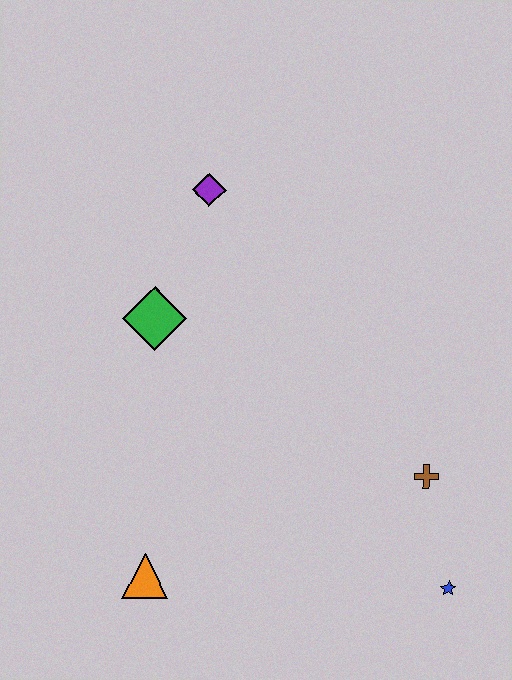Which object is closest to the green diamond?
The purple diamond is closest to the green diamond.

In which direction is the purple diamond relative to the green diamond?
The purple diamond is above the green diamond.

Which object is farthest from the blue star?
The purple diamond is farthest from the blue star.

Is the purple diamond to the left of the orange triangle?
No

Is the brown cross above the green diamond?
No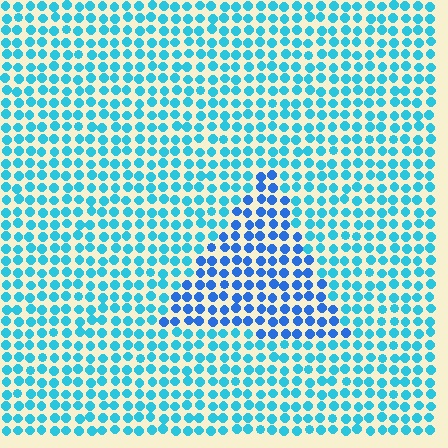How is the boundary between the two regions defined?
The boundary is defined purely by a slight shift in hue (about 29 degrees). Spacing, size, and orientation are identical on both sides.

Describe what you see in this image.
The image is filled with small cyan elements in a uniform arrangement. A triangle-shaped region is visible where the elements are tinted to a slightly different hue, forming a subtle color boundary.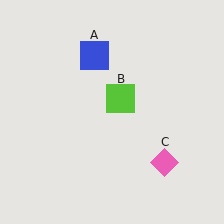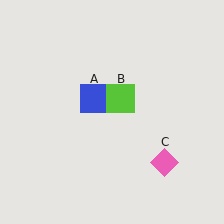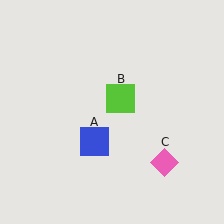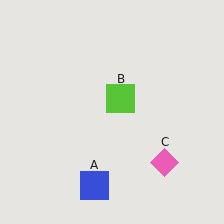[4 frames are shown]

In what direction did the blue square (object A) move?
The blue square (object A) moved down.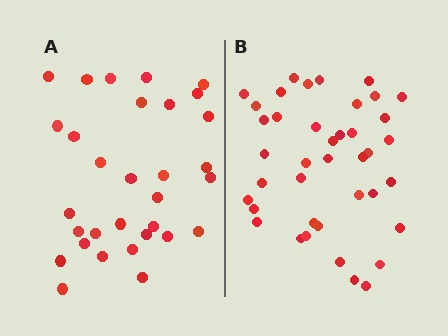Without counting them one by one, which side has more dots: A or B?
Region B (the right region) has more dots.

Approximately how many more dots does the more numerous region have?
Region B has roughly 8 or so more dots than region A.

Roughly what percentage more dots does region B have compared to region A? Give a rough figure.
About 30% more.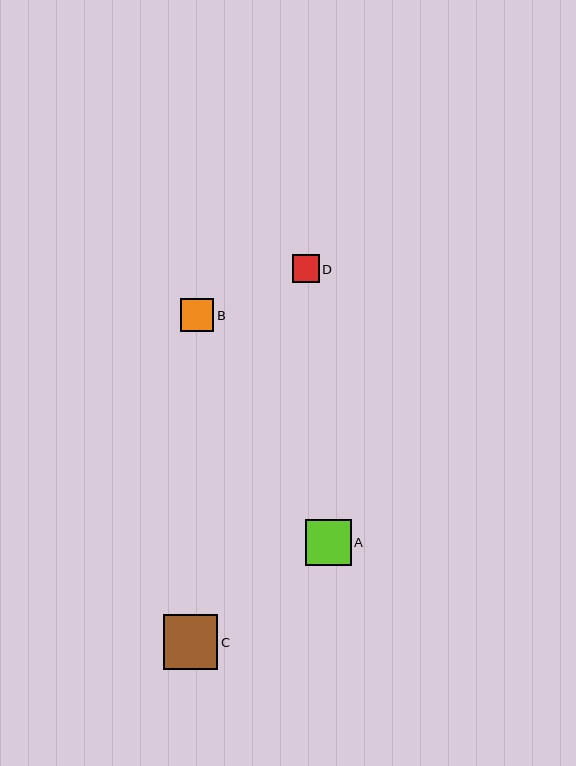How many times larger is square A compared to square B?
Square A is approximately 1.4 times the size of square B.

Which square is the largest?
Square C is the largest with a size of approximately 54 pixels.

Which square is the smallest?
Square D is the smallest with a size of approximately 27 pixels.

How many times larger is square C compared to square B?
Square C is approximately 1.6 times the size of square B.